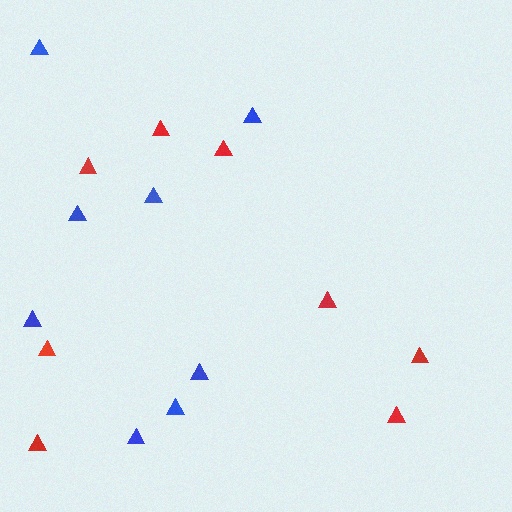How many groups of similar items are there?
There are 2 groups: one group of blue triangles (8) and one group of red triangles (8).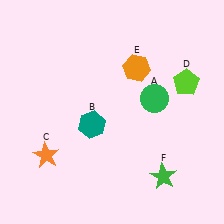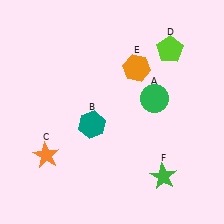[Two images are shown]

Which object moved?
The lime pentagon (D) moved up.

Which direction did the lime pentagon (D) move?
The lime pentagon (D) moved up.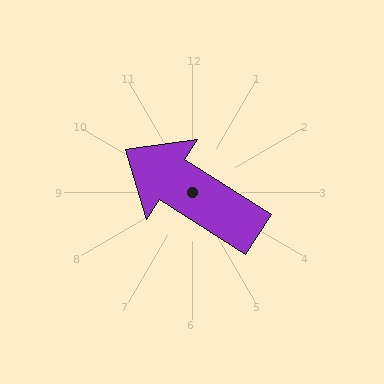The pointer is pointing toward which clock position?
Roughly 10 o'clock.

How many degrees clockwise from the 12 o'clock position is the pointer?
Approximately 303 degrees.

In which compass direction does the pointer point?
Northwest.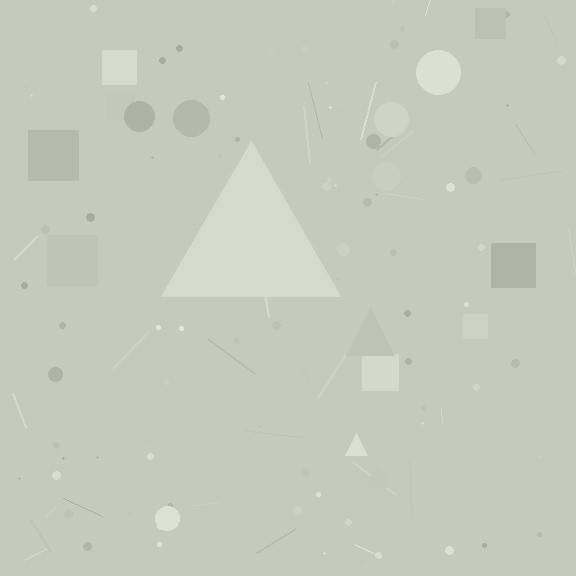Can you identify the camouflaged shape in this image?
The camouflaged shape is a triangle.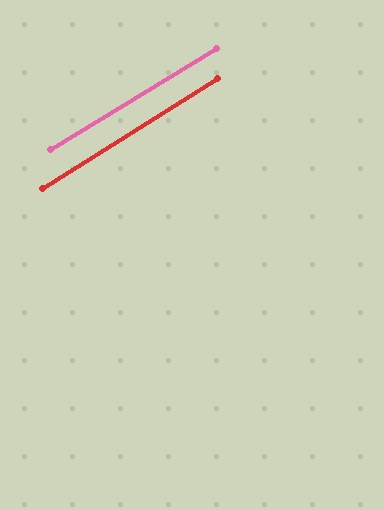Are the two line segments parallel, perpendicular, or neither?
Parallel — their directions differ by only 0.9°.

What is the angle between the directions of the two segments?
Approximately 1 degree.